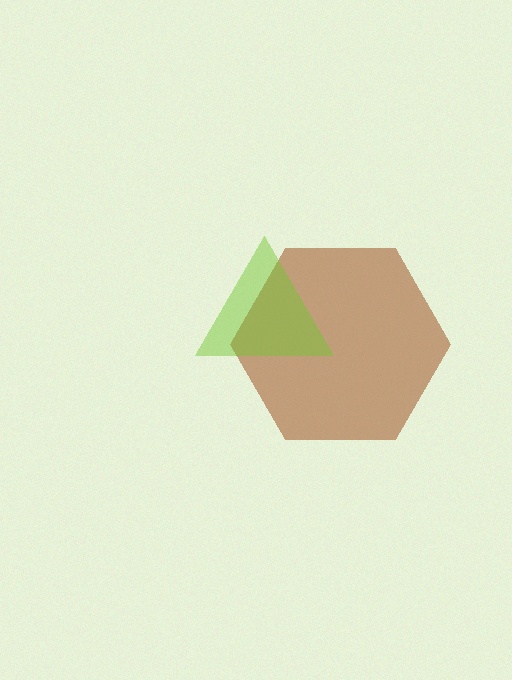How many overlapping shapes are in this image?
There are 2 overlapping shapes in the image.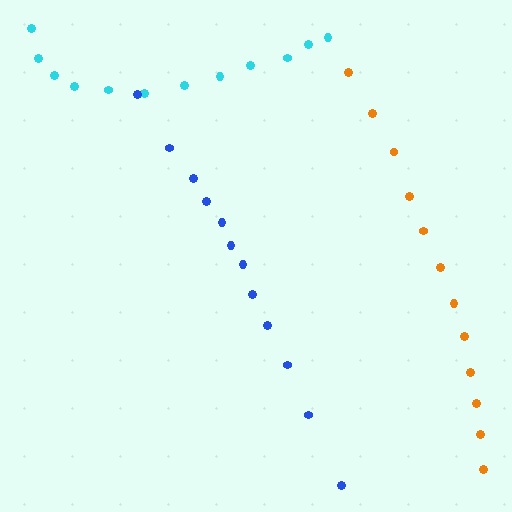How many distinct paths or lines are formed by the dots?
There are 3 distinct paths.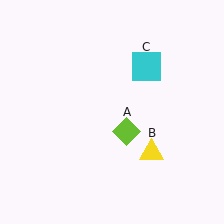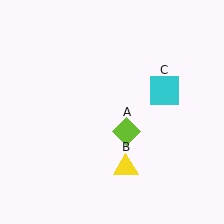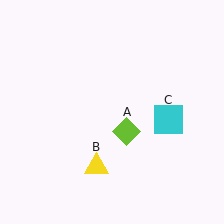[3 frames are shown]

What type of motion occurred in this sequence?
The yellow triangle (object B), cyan square (object C) rotated clockwise around the center of the scene.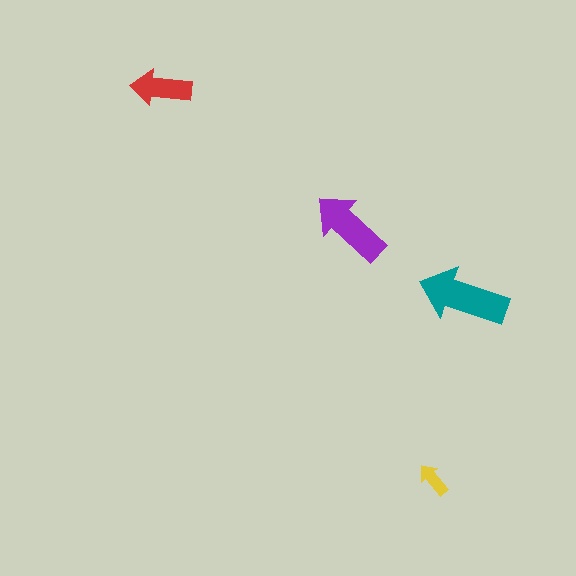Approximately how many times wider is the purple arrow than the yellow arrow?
About 2.5 times wider.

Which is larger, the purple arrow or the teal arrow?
The teal one.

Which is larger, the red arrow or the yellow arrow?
The red one.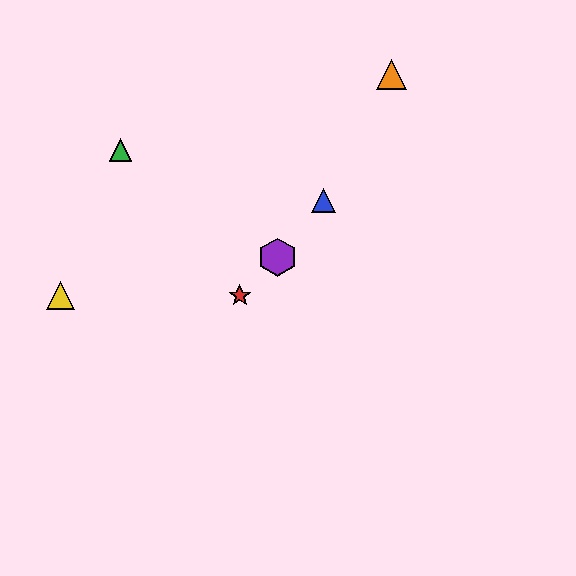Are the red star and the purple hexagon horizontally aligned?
No, the red star is at y≈296 and the purple hexagon is at y≈257.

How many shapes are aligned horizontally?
2 shapes (the red star, the yellow triangle) are aligned horizontally.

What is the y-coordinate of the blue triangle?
The blue triangle is at y≈200.